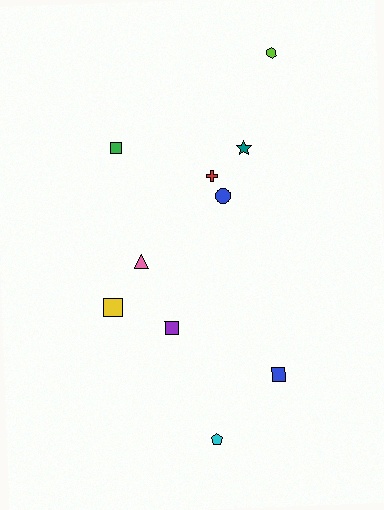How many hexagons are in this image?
There is 1 hexagon.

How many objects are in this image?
There are 10 objects.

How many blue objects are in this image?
There are 2 blue objects.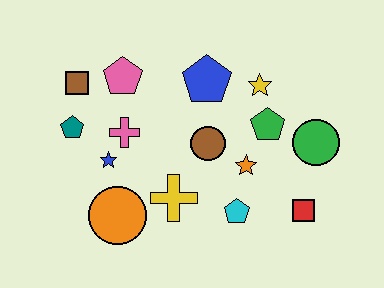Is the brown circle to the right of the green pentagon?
No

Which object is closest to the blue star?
The pink cross is closest to the blue star.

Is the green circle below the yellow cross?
No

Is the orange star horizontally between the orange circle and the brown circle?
No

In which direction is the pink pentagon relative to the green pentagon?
The pink pentagon is to the left of the green pentagon.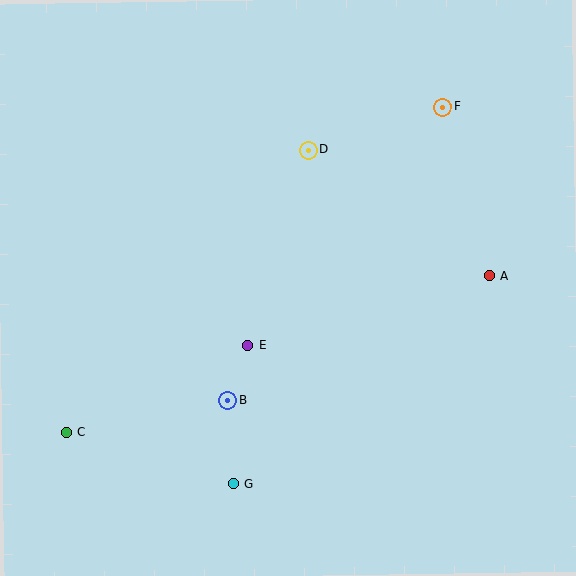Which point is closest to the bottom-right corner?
Point A is closest to the bottom-right corner.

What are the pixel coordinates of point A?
Point A is at (489, 276).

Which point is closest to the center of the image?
Point E at (247, 345) is closest to the center.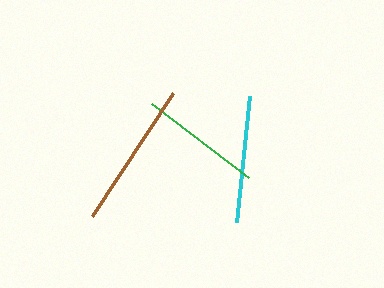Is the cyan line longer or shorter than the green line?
The cyan line is longer than the green line.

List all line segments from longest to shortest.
From longest to shortest: brown, cyan, green.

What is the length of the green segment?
The green segment is approximately 122 pixels long.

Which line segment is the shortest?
The green line is the shortest at approximately 122 pixels.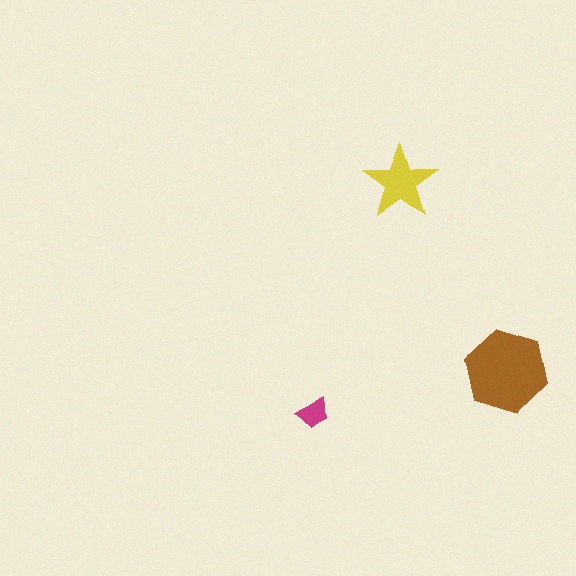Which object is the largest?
The brown hexagon.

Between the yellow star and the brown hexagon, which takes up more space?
The brown hexagon.